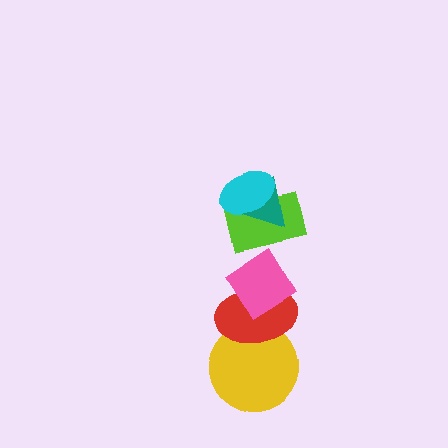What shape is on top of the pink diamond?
The lime rectangle is on top of the pink diamond.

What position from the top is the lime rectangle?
The lime rectangle is 3rd from the top.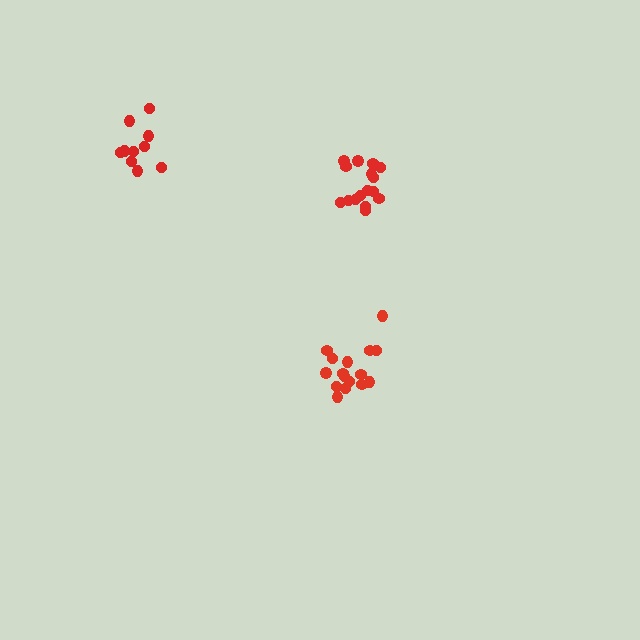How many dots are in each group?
Group 1: 16 dots, Group 2: 10 dots, Group 3: 16 dots (42 total).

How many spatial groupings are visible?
There are 3 spatial groupings.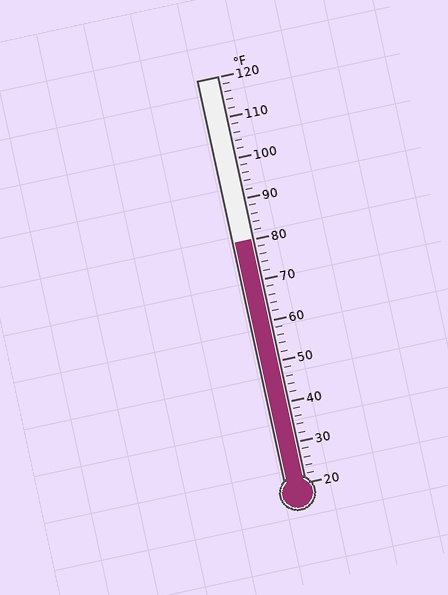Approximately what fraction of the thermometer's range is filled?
The thermometer is filled to approximately 60% of its range.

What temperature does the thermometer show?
The thermometer shows approximately 80°F.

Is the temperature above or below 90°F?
The temperature is below 90°F.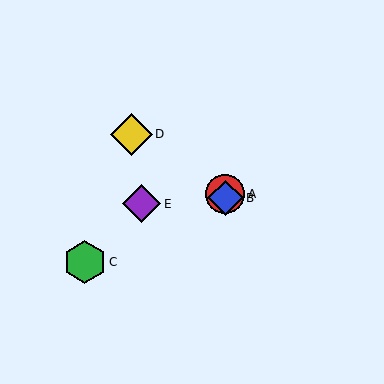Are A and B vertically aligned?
Yes, both are at x≈225.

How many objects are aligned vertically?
2 objects (A, B) are aligned vertically.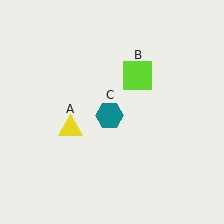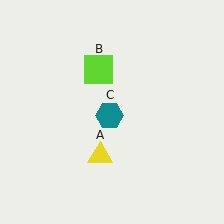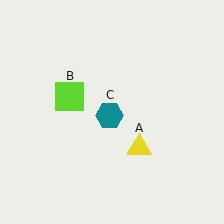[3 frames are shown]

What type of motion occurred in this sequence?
The yellow triangle (object A), lime square (object B) rotated counterclockwise around the center of the scene.